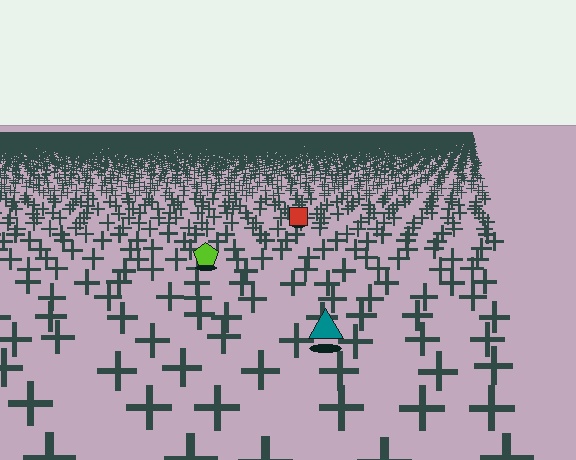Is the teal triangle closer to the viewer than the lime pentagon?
Yes. The teal triangle is closer — you can tell from the texture gradient: the ground texture is coarser near it.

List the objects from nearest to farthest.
From nearest to farthest: the teal triangle, the lime pentagon, the red square.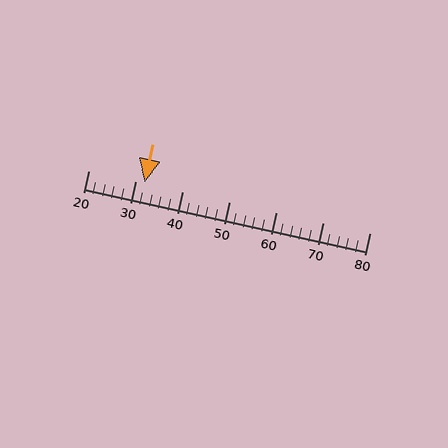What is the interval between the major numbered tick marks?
The major tick marks are spaced 10 units apart.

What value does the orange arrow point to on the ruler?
The orange arrow points to approximately 32.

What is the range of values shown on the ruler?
The ruler shows values from 20 to 80.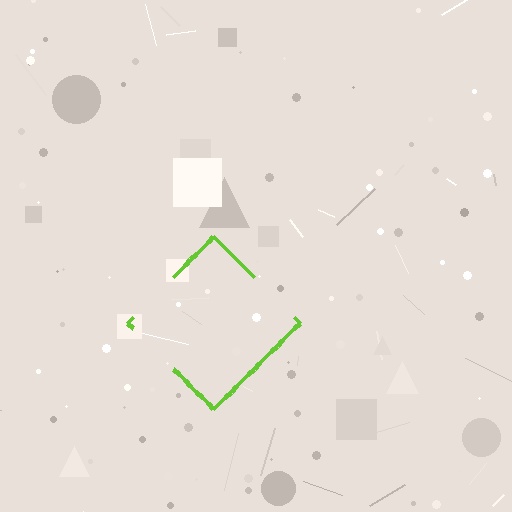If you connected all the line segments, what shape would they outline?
They would outline a diamond.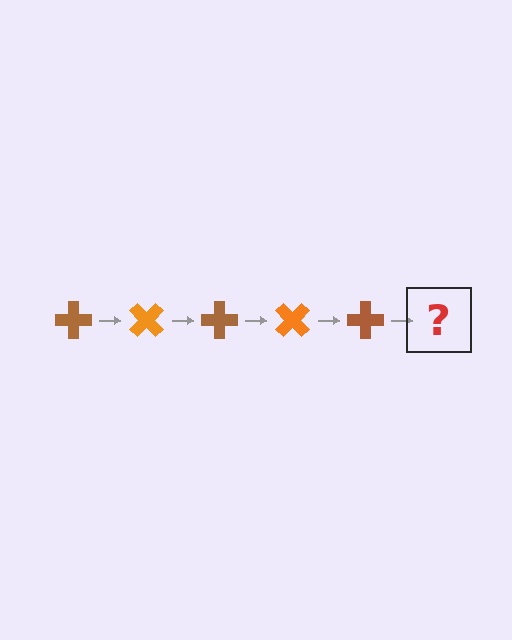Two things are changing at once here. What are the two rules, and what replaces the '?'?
The two rules are that it rotates 45 degrees each step and the color cycles through brown and orange. The '?' should be an orange cross, rotated 225 degrees from the start.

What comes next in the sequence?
The next element should be an orange cross, rotated 225 degrees from the start.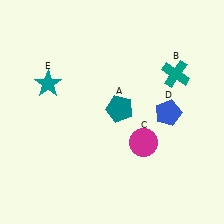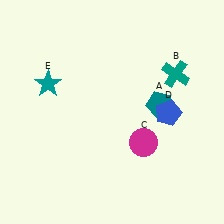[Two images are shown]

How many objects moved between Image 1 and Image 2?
1 object moved between the two images.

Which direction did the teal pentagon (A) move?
The teal pentagon (A) moved right.